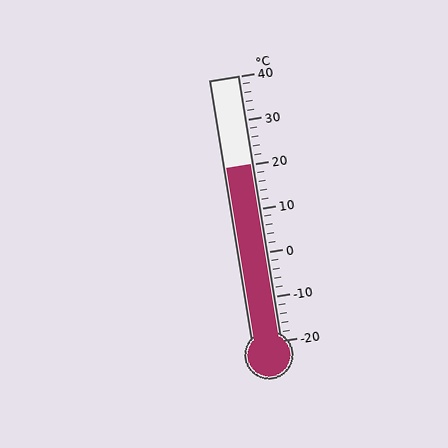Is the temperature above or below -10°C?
The temperature is above -10°C.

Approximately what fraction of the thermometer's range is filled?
The thermometer is filled to approximately 65% of its range.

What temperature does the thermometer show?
The thermometer shows approximately 20°C.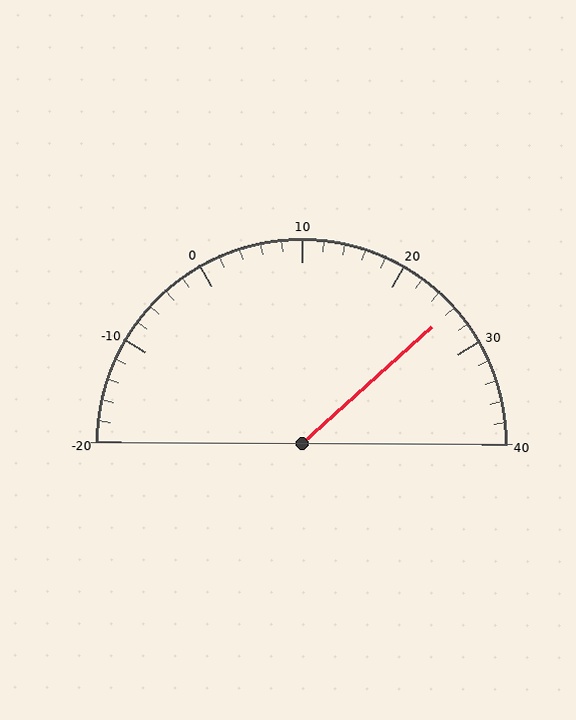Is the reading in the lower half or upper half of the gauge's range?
The reading is in the upper half of the range (-20 to 40).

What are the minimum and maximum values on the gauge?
The gauge ranges from -20 to 40.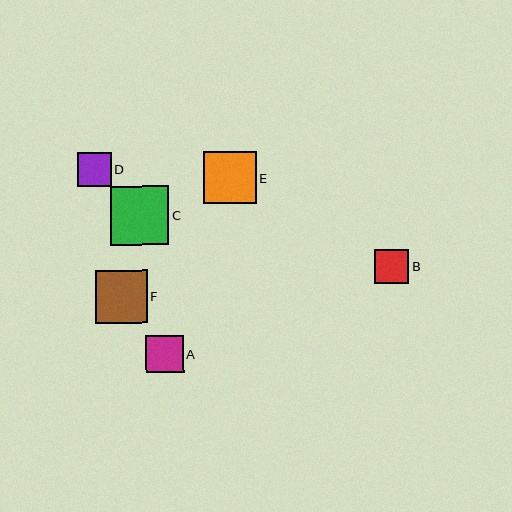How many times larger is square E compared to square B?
Square E is approximately 1.5 times the size of square B.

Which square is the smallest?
Square D is the smallest with a size of approximately 34 pixels.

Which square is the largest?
Square C is the largest with a size of approximately 59 pixels.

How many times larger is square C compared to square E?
Square C is approximately 1.1 times the size of square E.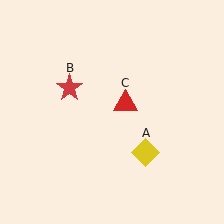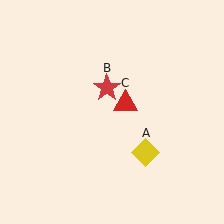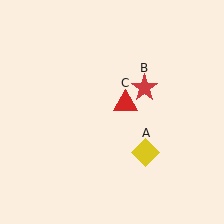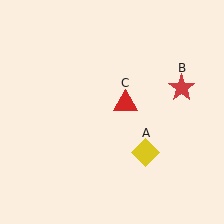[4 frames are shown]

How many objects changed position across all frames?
1 object changed position: red star (object B).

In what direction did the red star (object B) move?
The red star (object B) moved right.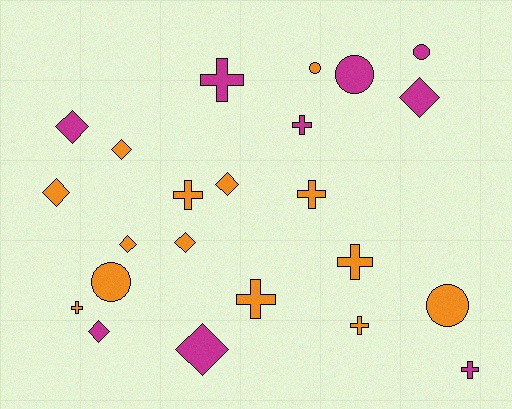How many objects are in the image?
There are 23 objects.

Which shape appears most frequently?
Diamond, with 9 objects.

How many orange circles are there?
There are 3 orange circles.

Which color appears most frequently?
Orange, with 14 objects.